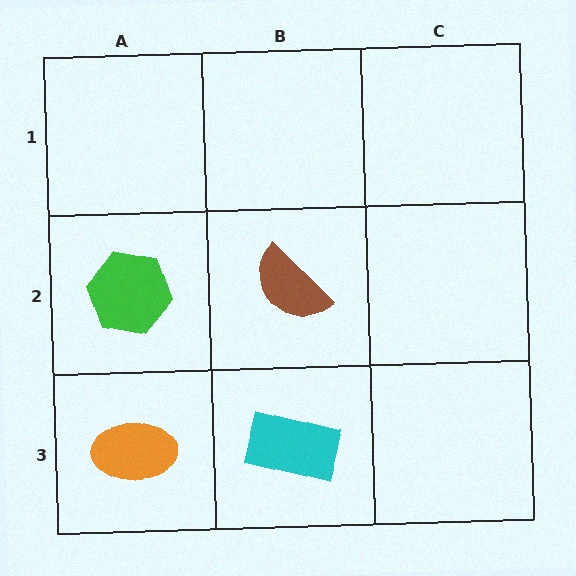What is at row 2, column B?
A brown semicircle.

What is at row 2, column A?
A green hexagon.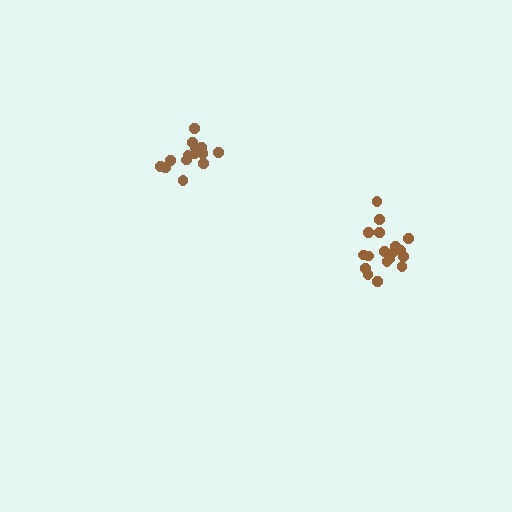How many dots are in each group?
Group 1: 18 dots, Group 2: 14 dots (32 total).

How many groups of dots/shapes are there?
There are 2 groups.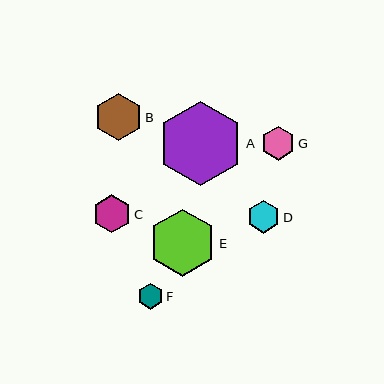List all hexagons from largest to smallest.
From largest to smallest: A, E, B, C, G, D, F.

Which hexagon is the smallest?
Hexagon F is the smallest with a size of approximately 26 pixels.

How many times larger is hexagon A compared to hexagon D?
Hexagon A is approximately 2.6 times the size of hexagon D.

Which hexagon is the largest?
Hexagon A is the largest with a size of approximately 85 pixels.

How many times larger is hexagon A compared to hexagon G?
Hexagon A is approximately 2.5 times the size of hexagon G.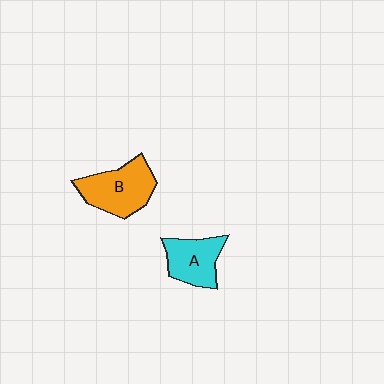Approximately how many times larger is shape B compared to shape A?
Approximately 1.3 times.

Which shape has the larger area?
Shape B (orange).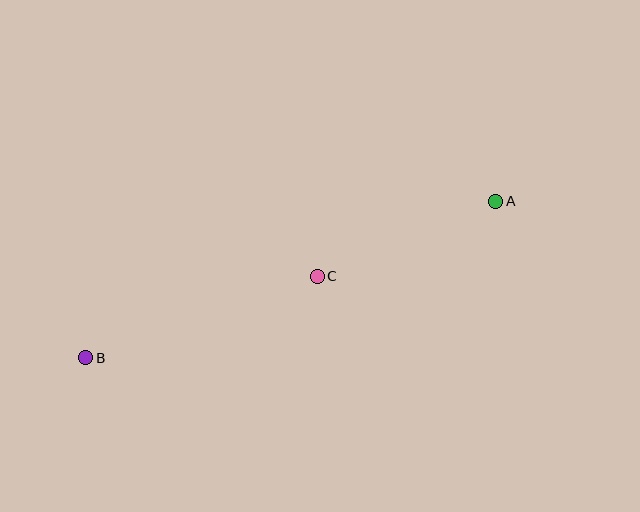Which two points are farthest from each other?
Points A and B are farthest from each other.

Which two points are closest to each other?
Points A and C are closest to each other.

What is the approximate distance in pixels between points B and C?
The distance between B and C is approximately 245 pixels.